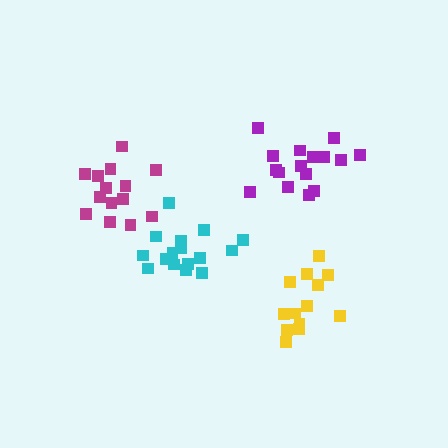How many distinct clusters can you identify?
There are 4 distinct clusters.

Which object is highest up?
The purple cluster is topmost.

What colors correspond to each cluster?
The clusters are colored: cyan, magenta, yellow, purple.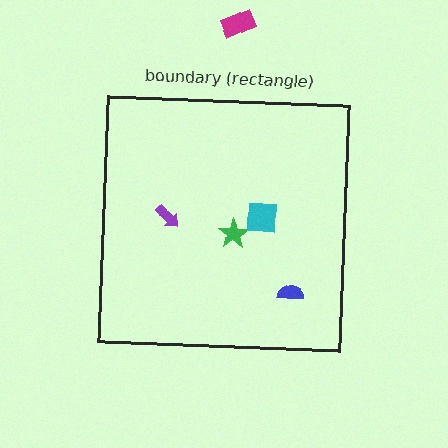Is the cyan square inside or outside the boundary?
Inside.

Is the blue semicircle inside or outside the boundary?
Inside.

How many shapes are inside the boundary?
4 inside, 1 outside.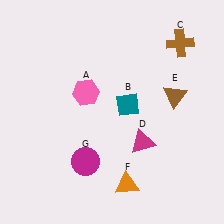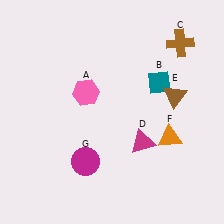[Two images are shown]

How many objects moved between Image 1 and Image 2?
2 objects moved between the two images.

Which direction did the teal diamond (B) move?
The teal diamond (B) moved right.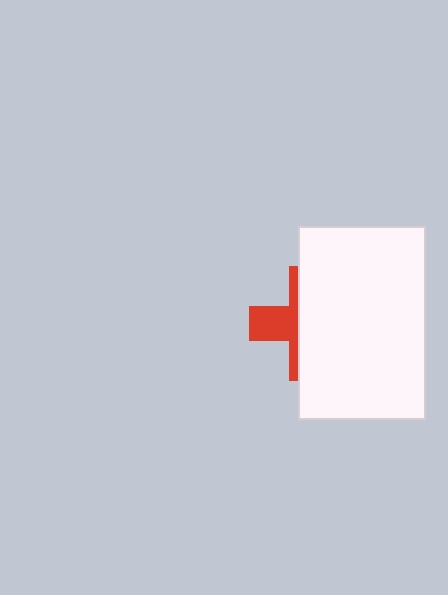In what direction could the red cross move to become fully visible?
The red cross could move left. That would shift it out from behind the white rectangle entirely.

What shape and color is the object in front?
The object in front is a white rectangle.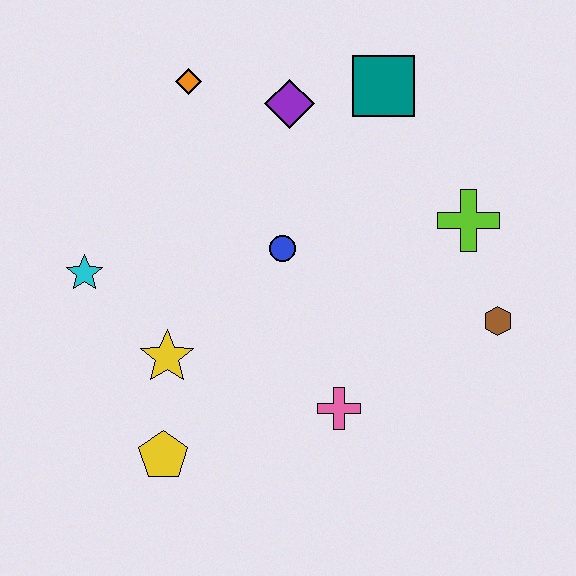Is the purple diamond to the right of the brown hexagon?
No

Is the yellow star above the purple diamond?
No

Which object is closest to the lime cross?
The brown hexagon is closest to the lime cross.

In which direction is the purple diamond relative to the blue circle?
The purple diamond is above the blue circle.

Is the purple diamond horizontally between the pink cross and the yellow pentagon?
Yes